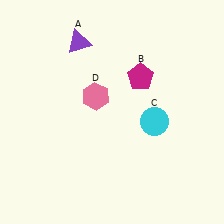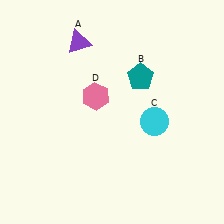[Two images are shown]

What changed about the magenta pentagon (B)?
In Image 1, B is magenta. In Image 2, it changed to teal.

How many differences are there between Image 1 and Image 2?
There is 1 difference between the two images.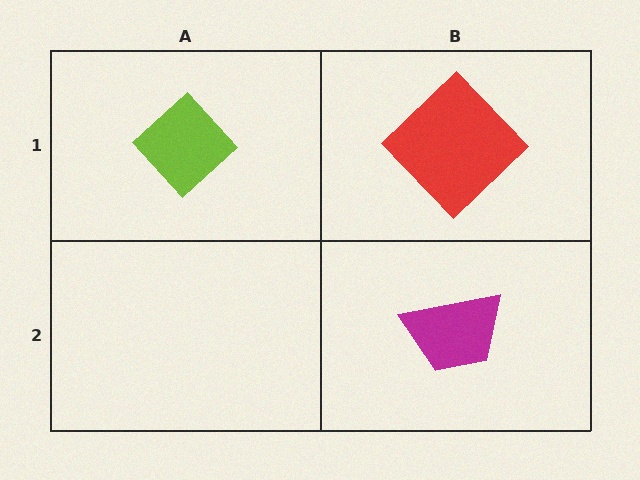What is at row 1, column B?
A red diamond.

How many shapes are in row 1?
2 shapes.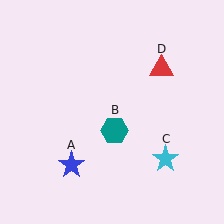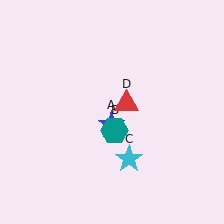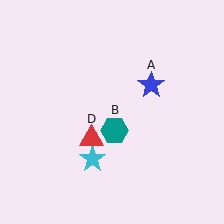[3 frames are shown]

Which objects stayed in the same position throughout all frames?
Teal hexagon (object B) remained stationary.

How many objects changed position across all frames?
3 objects changed position: blue star (object A), cyan star (object C), red triangle (object D).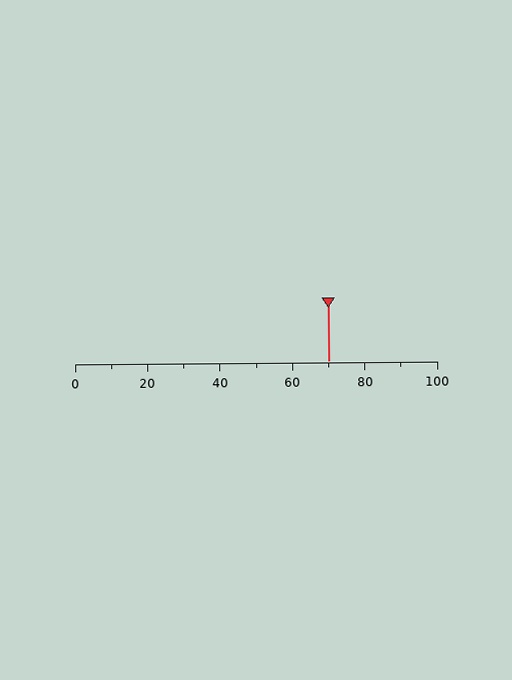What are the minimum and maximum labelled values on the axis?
The axis runs from 0 to 100.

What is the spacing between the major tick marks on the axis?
The major ticks are spaced 20 apart.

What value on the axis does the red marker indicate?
The marker indicates approximately 70.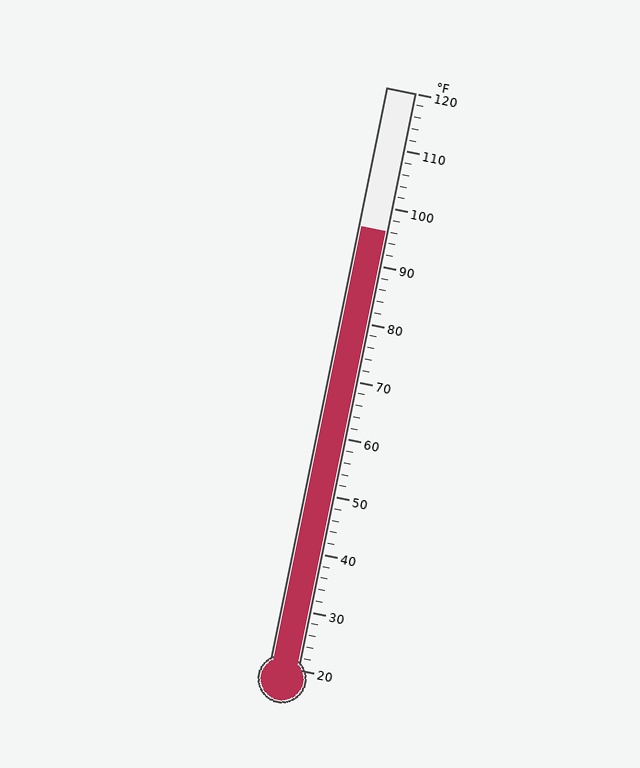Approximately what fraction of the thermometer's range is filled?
The thermometer is filled to approximately 75% of its range.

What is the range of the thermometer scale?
The thermometer scale ranges from 20°F to 120°F.